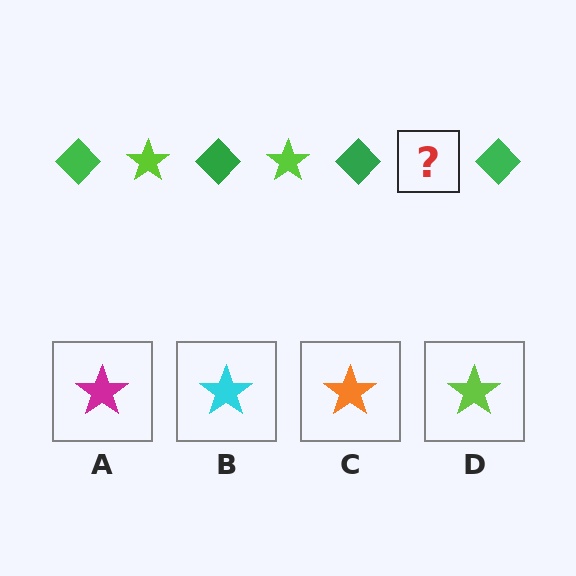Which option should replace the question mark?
Option D.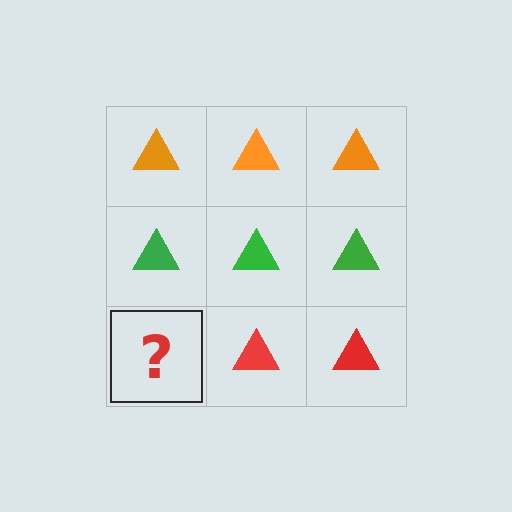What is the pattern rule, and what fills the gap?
The rule is that each row has a consistent color. The gap should be filled with a red triangle.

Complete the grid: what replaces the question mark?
The question mark should be replaced with a red triangle.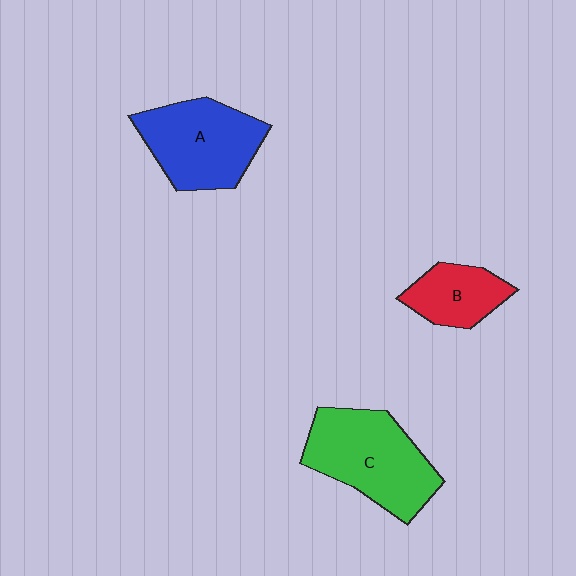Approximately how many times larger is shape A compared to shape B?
Approximately 1.7 times.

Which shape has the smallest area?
Shape B (red).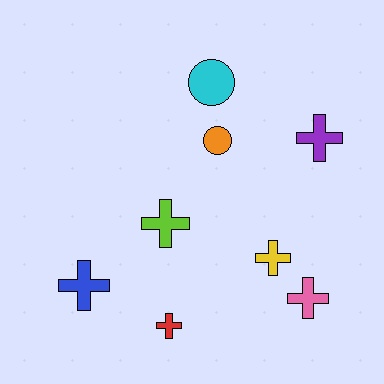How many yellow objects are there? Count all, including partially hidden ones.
There is 1 yellow object.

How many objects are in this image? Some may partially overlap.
There are 8 objects.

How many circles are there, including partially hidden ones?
There are 2 circles.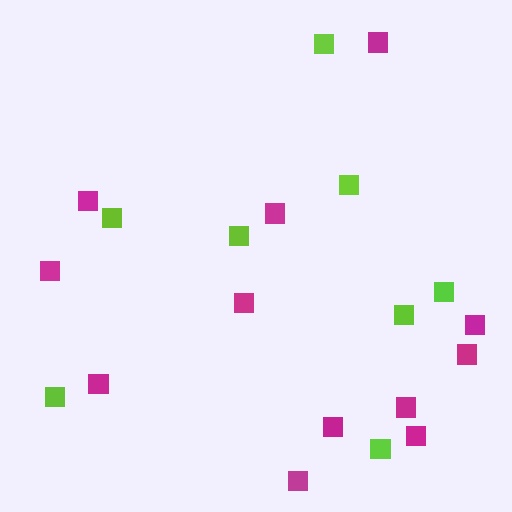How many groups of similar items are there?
There are 2 groups: one group of lime squares (8) and one group of magenta squares (12).